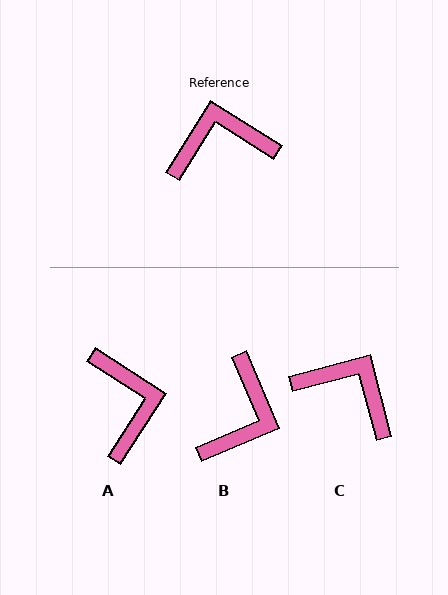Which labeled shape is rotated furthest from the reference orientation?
B, about 125 degrees away.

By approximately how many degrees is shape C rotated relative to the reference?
Approximately 43 degrees clockwise.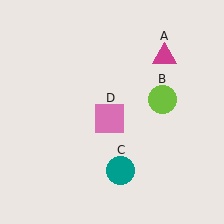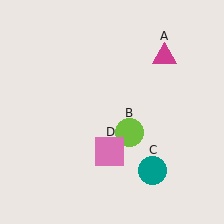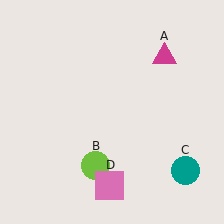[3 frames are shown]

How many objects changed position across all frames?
3 objects changed position: lime circle (object B), teal circle (object C), pink square (object D).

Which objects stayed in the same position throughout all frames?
Magenta triangle (object A) remained stationary.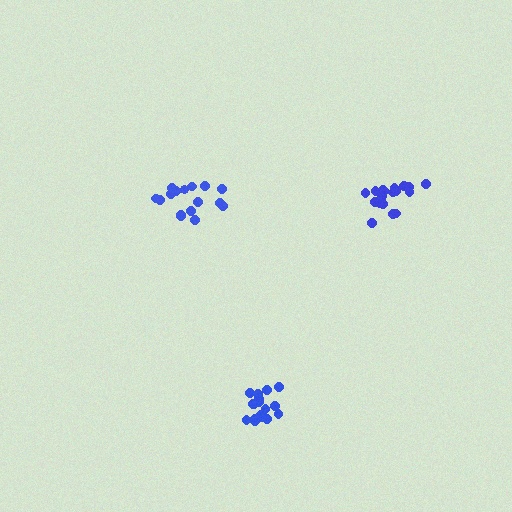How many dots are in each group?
Group 1: 16 dots, Group 2: 17 dots, Group 3: 19 dots (52 total).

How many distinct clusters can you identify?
There are 3 distinct clusters.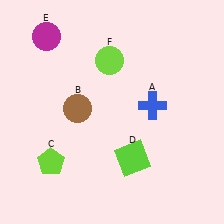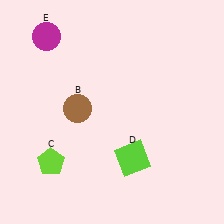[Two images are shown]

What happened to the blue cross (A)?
The blue cross (A) was removed in Image 2. It was in the top-right area of Image 1.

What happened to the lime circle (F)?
The lime circle (F) was removed in Image 2. It was in the top-left area of Image 1.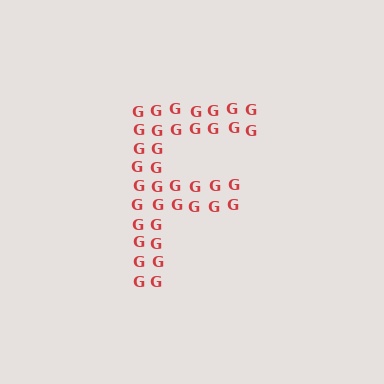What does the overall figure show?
The overall figure shows the letter F.